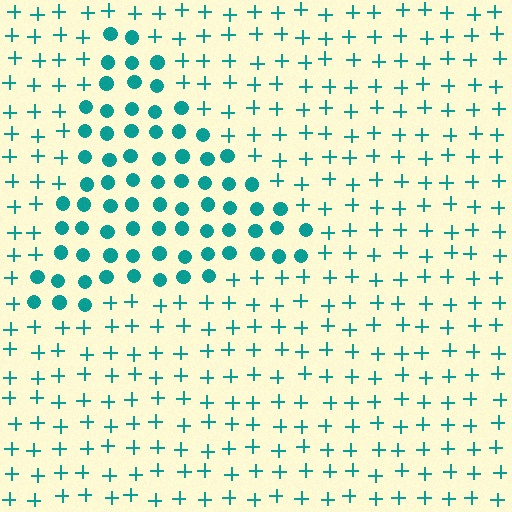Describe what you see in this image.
The image is filled with small teal elements arranged in a uniform grid. A triangle-shaped region contains circles, while the surrounding area contains plus signs. The boundary is defined purely by the change in element shape.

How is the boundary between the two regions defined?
The boundary is defined by a change in element shape: circles inside vs. plus signs outside. All elements share the same color and spacing.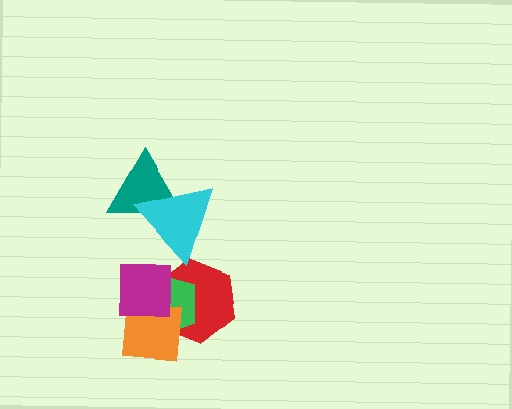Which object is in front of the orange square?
The magenta square is in front of the orange square.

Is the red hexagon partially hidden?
Yes, it is partially covered by another shape.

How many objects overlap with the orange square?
3 objects overlap with the orange square.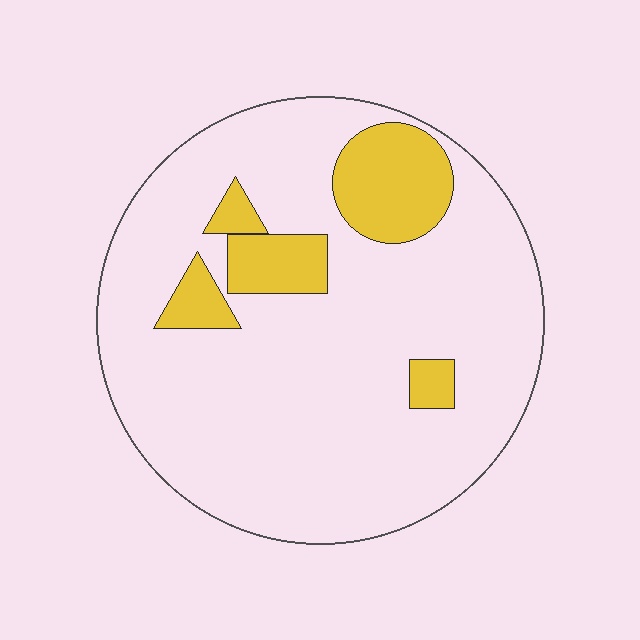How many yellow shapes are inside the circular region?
5.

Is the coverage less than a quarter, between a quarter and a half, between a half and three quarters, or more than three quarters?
Less than a quarter.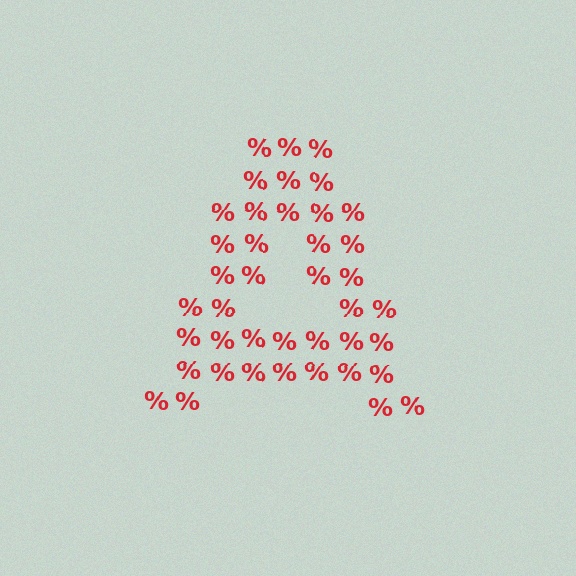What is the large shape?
The large shape is the letter A.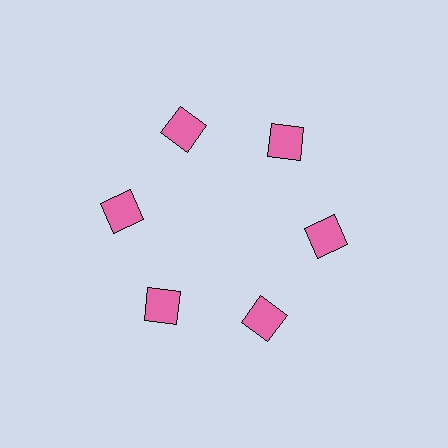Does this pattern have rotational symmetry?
Yes, this pattern has 6-fold rotational symmetry. It looks the same after rotating 60 degrees around the center.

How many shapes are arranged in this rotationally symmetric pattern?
There are 6 shapes, arranged in 6 groups of 1.